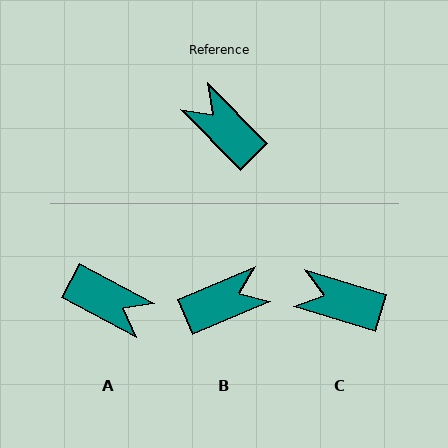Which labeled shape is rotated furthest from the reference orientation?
A, about 163 degrees away.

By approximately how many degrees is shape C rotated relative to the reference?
Approximately 29 degrees counter-clockwise.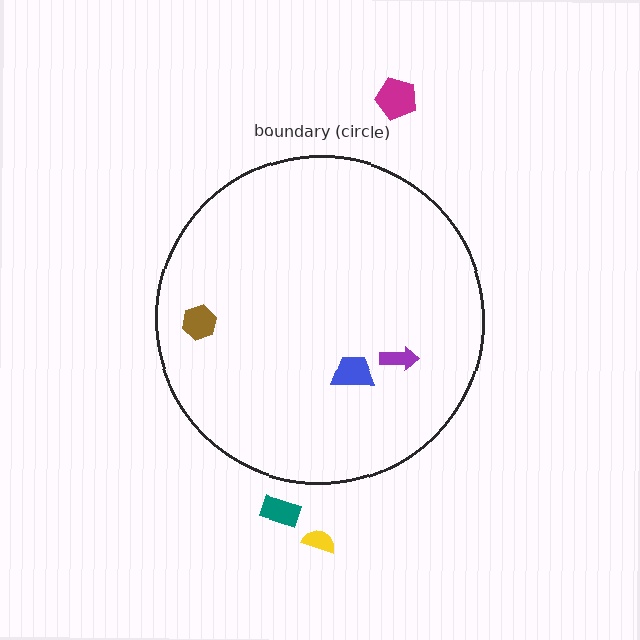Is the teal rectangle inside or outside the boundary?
Outside.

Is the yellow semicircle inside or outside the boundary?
Outside.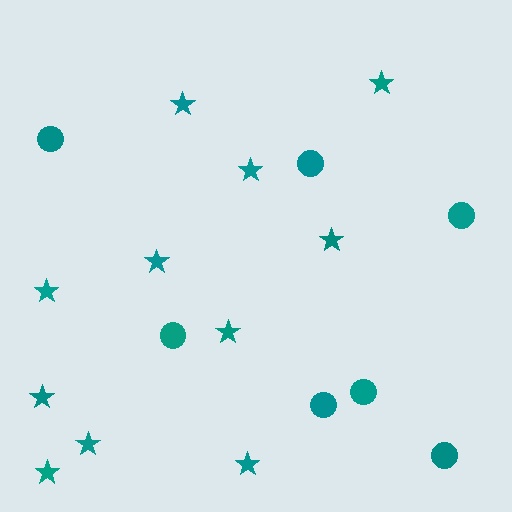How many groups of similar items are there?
There are 2 groups: one group of stars (11) and one group of circles (7).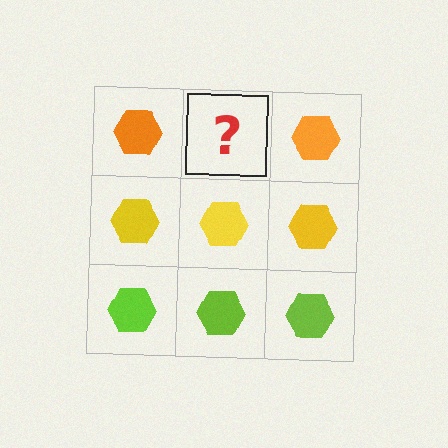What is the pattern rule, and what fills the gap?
The rule is that each row has a consistent color. The gap should be filled with an orange hexagon.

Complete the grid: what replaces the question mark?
The question mark should be replaced with an orange hexagon.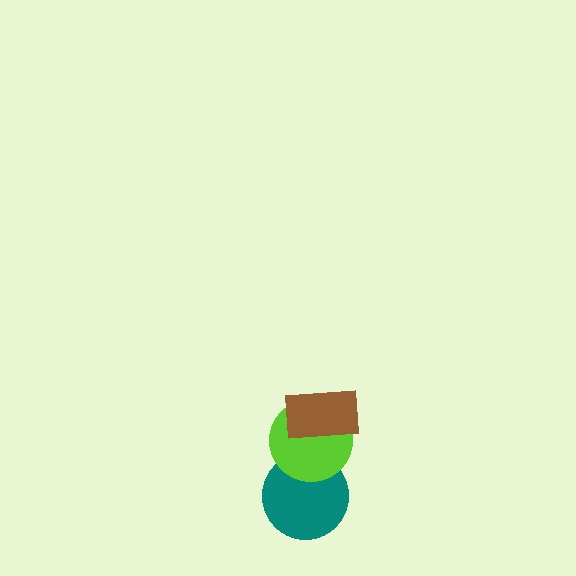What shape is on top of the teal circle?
The lime circle is on top of the teal circle.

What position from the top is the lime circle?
The lime circle is 2nd from the top.